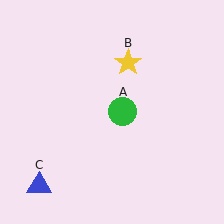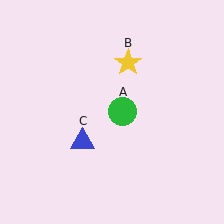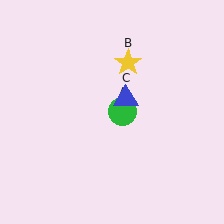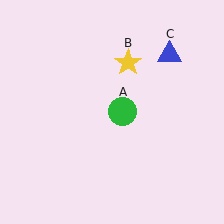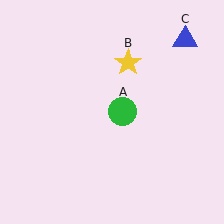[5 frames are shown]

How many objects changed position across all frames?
1 object changed position: blue triangle (object C).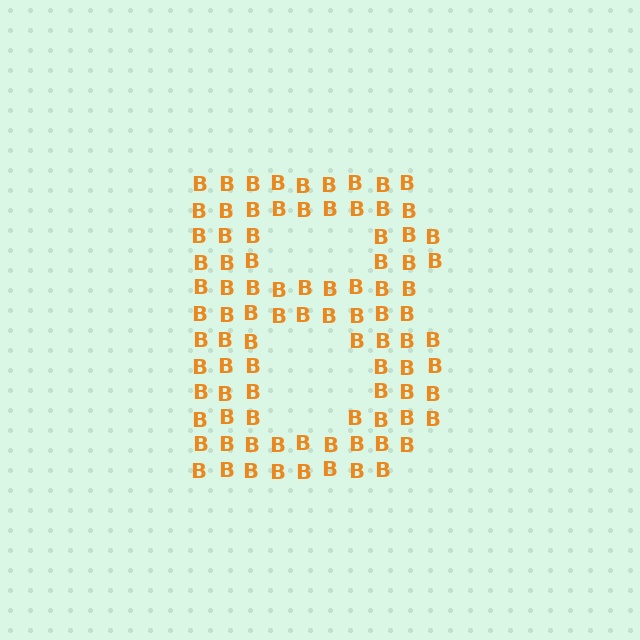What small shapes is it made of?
It is made of small letter B's.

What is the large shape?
The large shape is the letter B.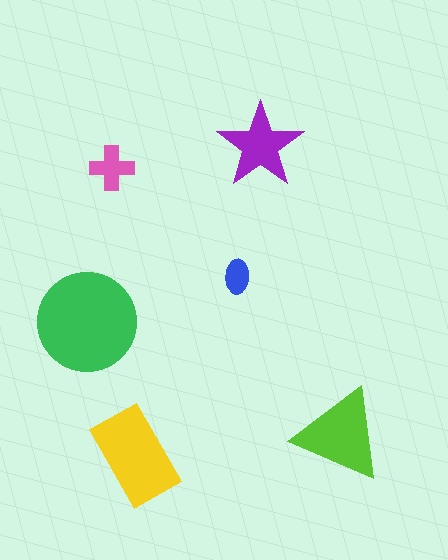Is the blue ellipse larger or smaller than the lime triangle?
Smaller.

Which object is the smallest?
The blue ellipse.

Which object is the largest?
The green circle.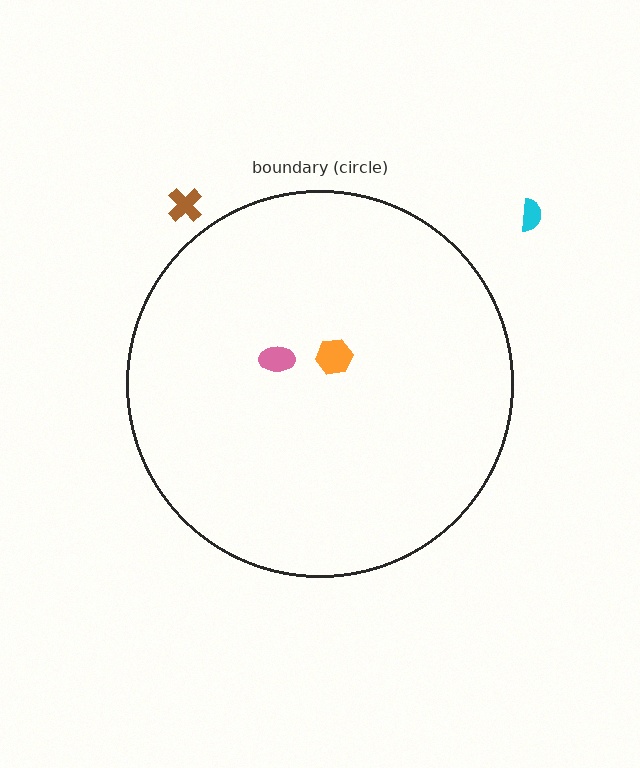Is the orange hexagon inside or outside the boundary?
Inside.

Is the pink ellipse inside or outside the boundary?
Inside.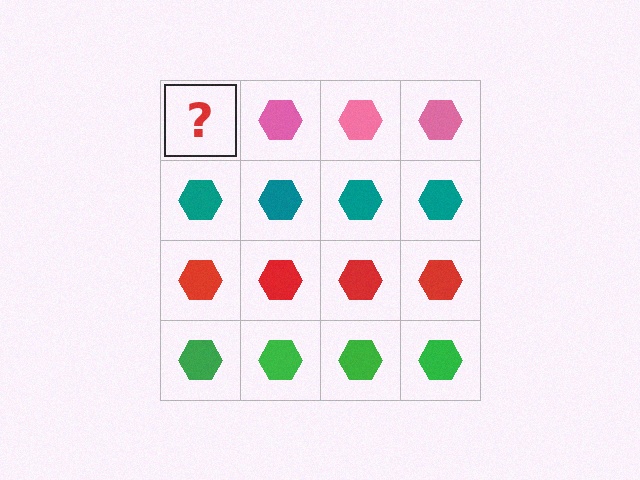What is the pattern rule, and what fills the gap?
The rule is that each row has a consistent color. The gap should be filled with a pink hexagon.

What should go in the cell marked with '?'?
The missing cell should contain a pink hexagon.